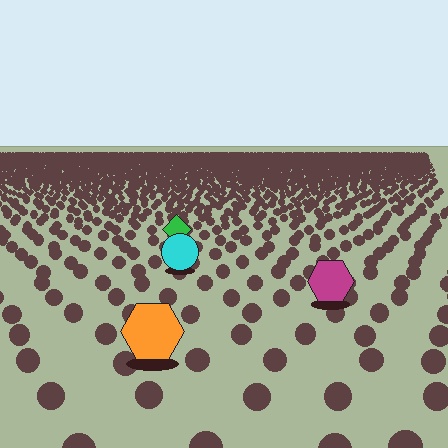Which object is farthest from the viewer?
The green diamond is farthest from the viewer. It appears smaller and the ground texture around it is denser.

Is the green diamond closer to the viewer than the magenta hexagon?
No. The magenta hexagon is closer — you can tell from the texture gradient: the ground texture is coarser near it.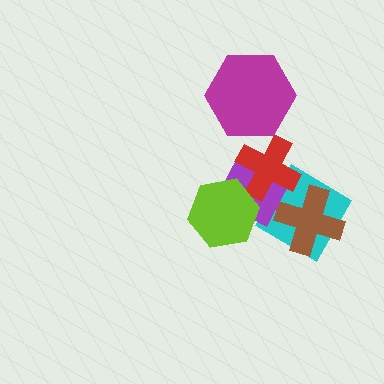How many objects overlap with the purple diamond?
4 objects overlap with the purple diamond.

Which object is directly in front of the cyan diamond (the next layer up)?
The brown cross is directly in front of the cyan diamond.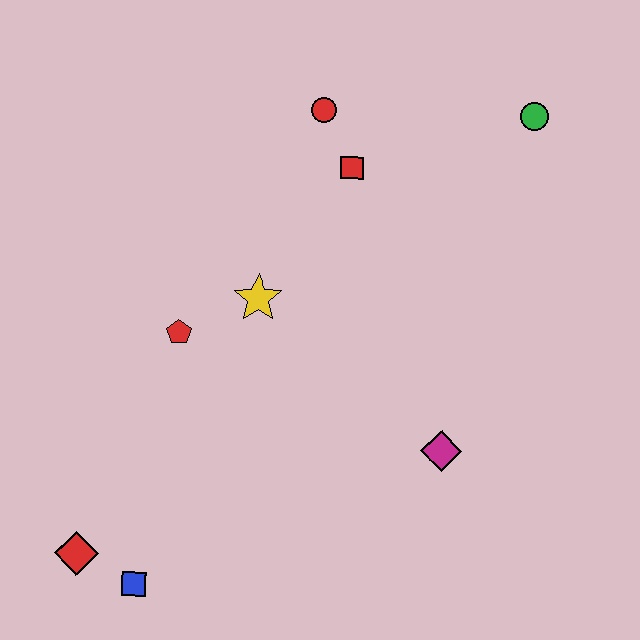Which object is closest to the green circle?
The red square is closest to the green circle.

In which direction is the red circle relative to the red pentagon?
The red circle is above the red pentagon.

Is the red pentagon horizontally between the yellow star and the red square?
No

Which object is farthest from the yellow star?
The green circle is farthest from the yellow star.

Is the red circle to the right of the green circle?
No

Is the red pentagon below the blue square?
No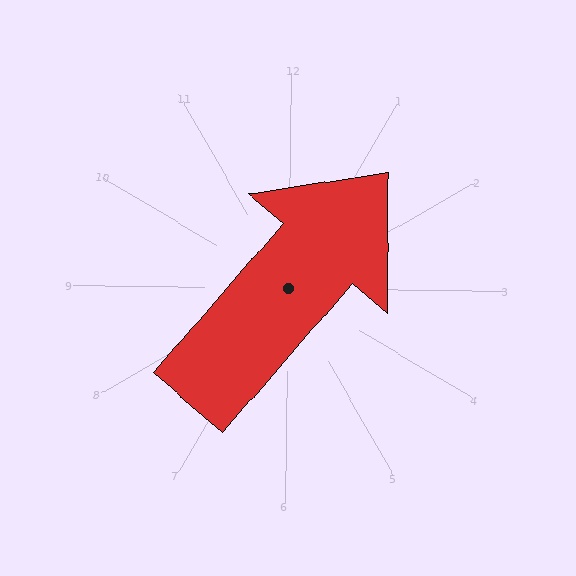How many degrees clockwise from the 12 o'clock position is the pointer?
Approximately 40 degrees.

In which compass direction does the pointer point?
Northeast.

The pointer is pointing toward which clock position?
Roughly 1 o'clock.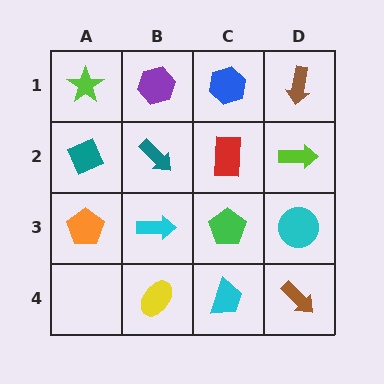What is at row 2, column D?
A lime arrow.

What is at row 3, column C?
A green pentagon.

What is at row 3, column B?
A cyan arrow.